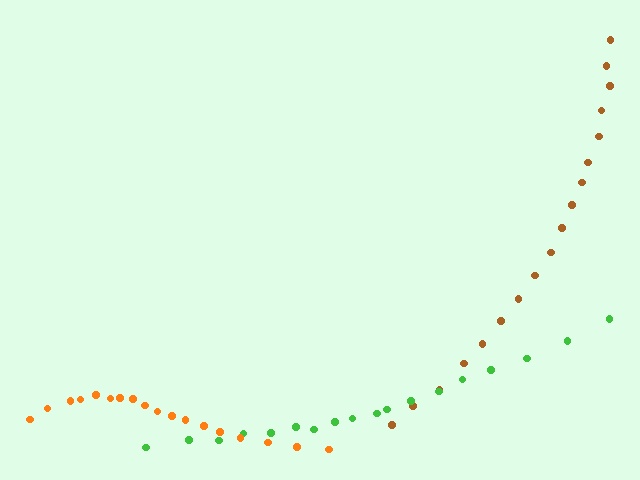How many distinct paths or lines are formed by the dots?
There are 3 distinct paths.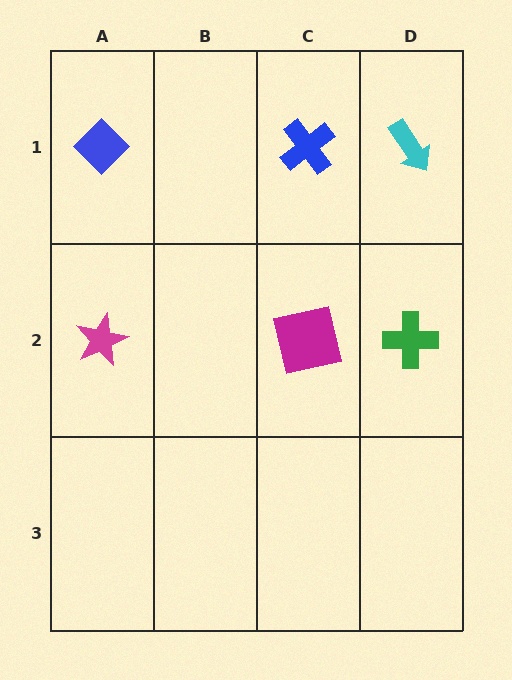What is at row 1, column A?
A blue diamond.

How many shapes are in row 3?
0 shapes.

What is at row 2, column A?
A magenta star.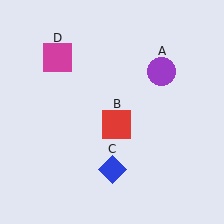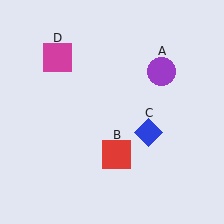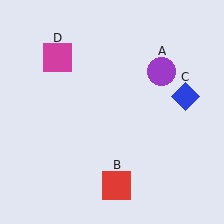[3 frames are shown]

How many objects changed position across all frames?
2 objects changed position: red square (object B), blue diamond (object C).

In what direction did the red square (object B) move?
The red square (object B) moved down.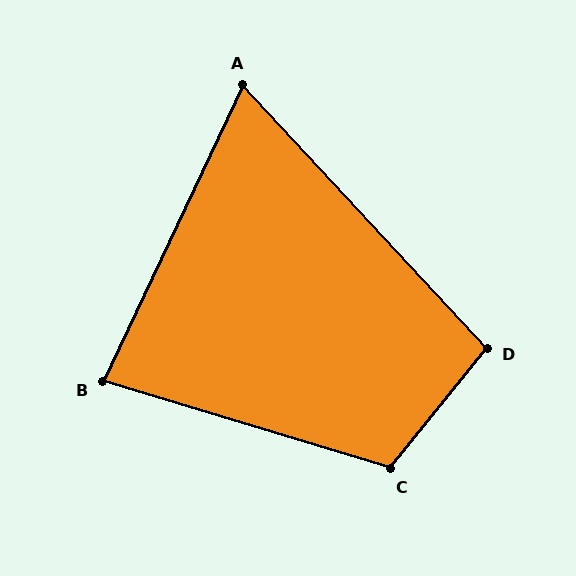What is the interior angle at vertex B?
Approximately 82 degrees (acute).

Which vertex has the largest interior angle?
C, at approximately 112 degrees.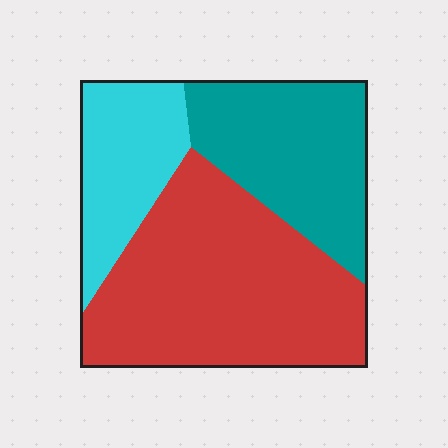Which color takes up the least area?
Cyan, at roughly 20%.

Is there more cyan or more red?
Red.